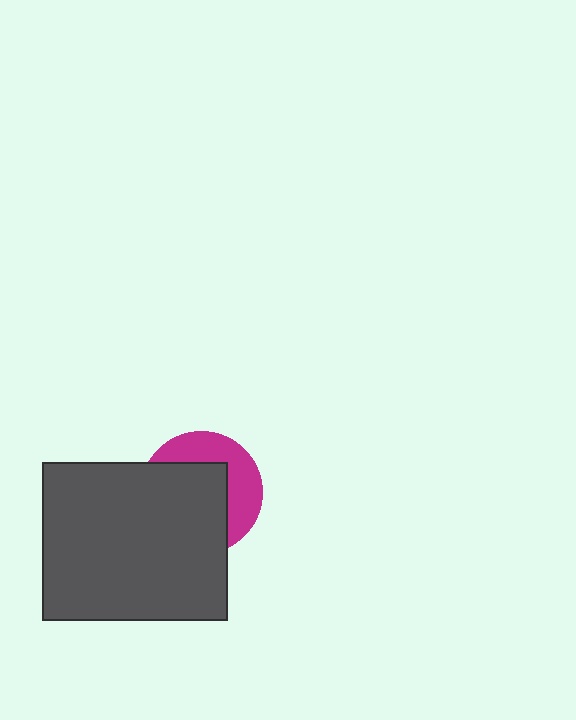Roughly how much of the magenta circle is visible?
A small part of it is visible (roughly 40%).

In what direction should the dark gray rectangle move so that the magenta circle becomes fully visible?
The dark gray rectangle should move toward the lower-left. That is the shortest direction to clear the overlap and leave the magenta circle fully visible.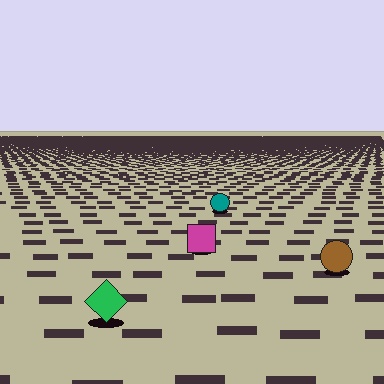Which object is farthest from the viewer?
The teal circle is farthest from the viewer. It appears smaller and the ground texture around it is denser.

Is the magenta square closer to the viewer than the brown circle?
No. The brown circle is closer — you can tell from the texture gradient: the ground texture is coarser near it.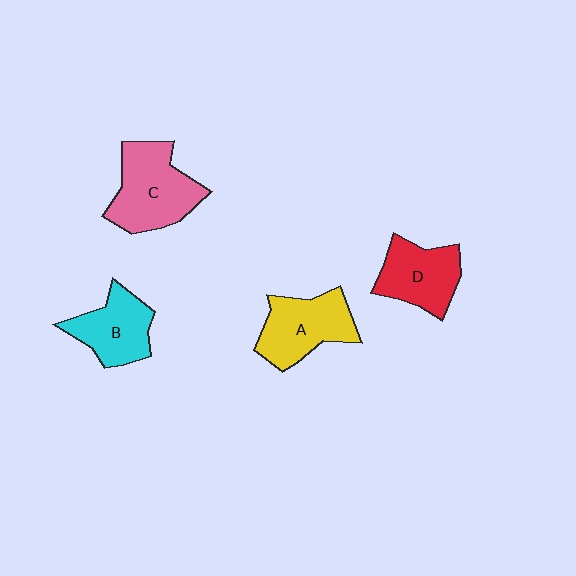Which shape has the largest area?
Shape C (pink).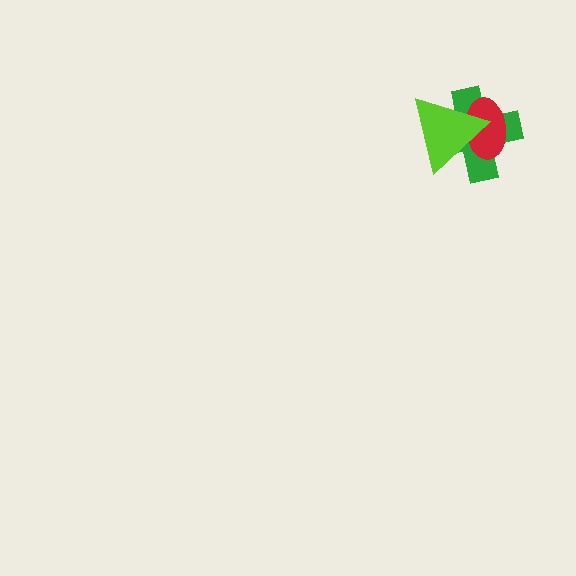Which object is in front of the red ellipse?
The lime triangle is in front of the red ellipse.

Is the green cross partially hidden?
Yes, it is partially covered by another shape.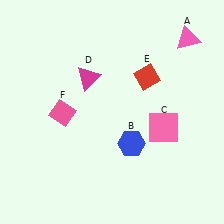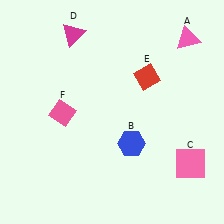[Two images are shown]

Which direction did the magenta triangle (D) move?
The magenta triangle (D) moved up.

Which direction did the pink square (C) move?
The pink square (C) moved down.